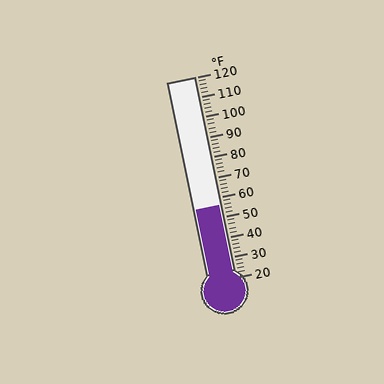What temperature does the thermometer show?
The thermometer shows approximately 56°F.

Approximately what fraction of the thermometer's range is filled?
The thermometer is filled to approximately 35% of its range.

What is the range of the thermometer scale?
The thermometer scale ranges from 20°F to 120°F.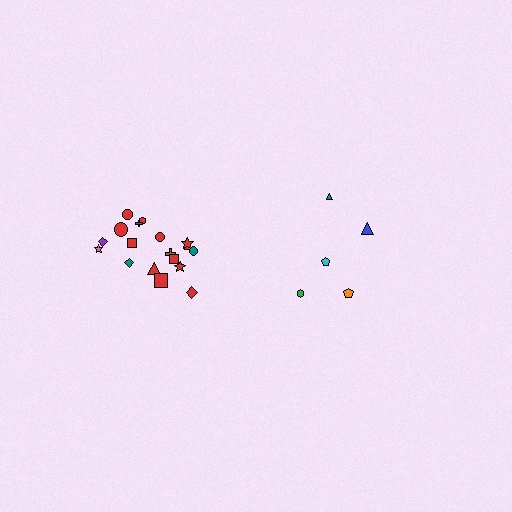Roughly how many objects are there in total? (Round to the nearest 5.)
Roughly 25 objects in total.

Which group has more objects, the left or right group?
The left group.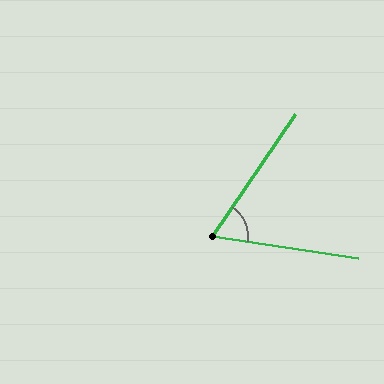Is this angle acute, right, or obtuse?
It is acute.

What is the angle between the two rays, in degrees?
Approximately 64 degrees.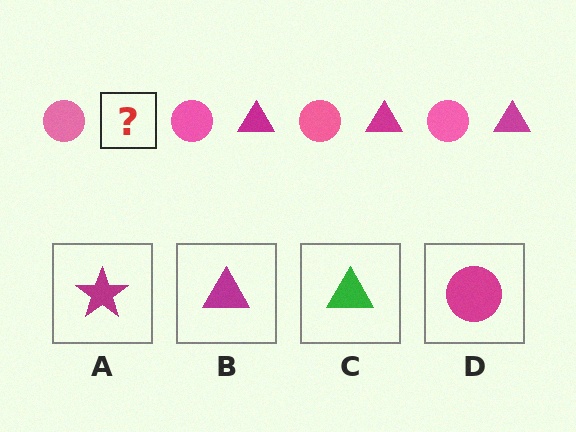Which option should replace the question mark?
Option B.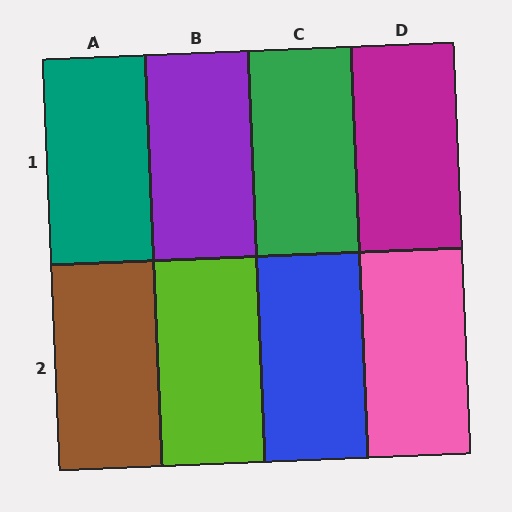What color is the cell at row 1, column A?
Teal.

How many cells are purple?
1 cell is purple.